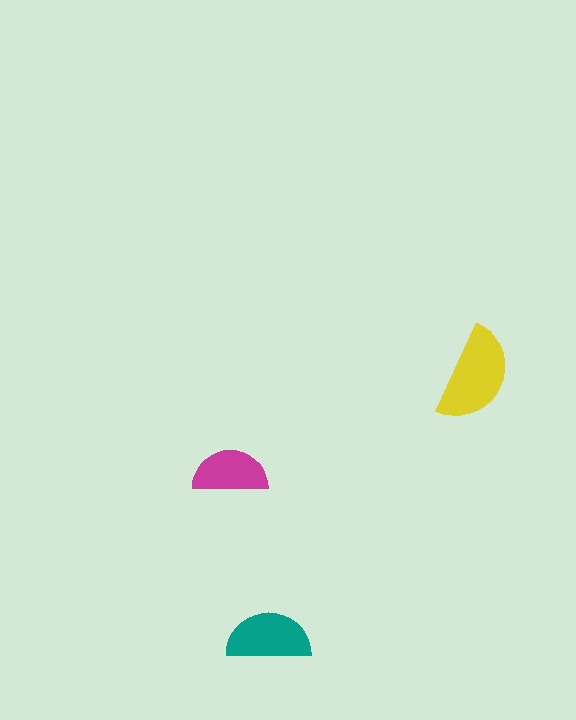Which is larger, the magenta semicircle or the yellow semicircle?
The yellow one.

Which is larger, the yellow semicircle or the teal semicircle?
The yellow one.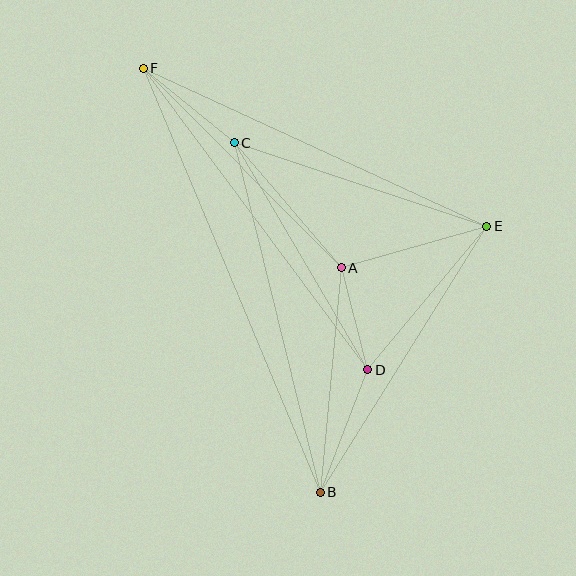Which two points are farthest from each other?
Points B and F are farthest from each other.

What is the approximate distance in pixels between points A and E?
The distance between A and E is approximately 151 pixels.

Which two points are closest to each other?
Points A and D are closest to each other.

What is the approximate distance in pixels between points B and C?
The distance between B and C is approximately 360 pixels.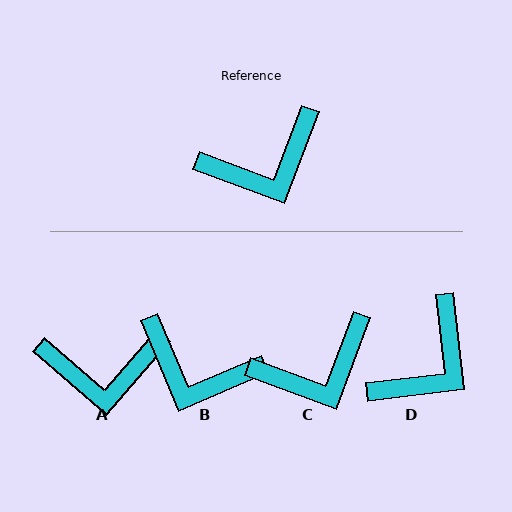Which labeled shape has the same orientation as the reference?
C.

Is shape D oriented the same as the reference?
No, it is off by about 27 degrees.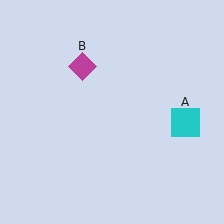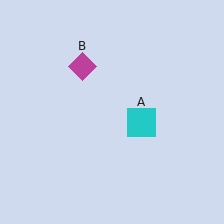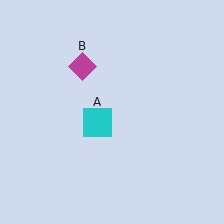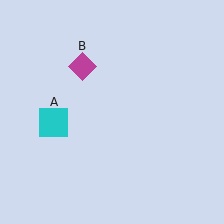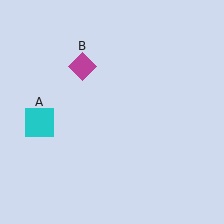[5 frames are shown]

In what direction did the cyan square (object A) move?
The cyan square (object A) moved left.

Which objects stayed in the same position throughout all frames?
Magenta diamond (object B) remained stationary.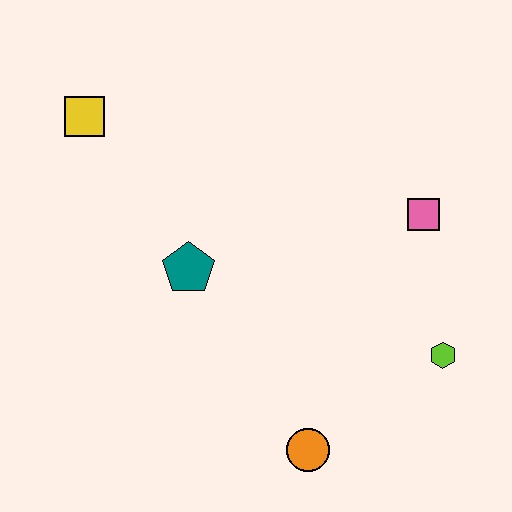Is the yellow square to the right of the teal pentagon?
No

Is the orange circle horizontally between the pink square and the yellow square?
Yes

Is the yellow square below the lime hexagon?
No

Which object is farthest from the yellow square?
The lime hexagon is farthest from the yellow square.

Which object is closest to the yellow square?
The teal pentagon is closest to the yellow square.